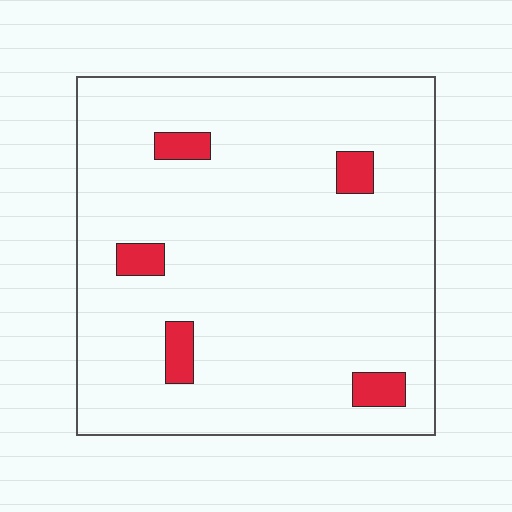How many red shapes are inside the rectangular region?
5.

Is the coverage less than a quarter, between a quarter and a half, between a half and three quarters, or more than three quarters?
Less than a quarter.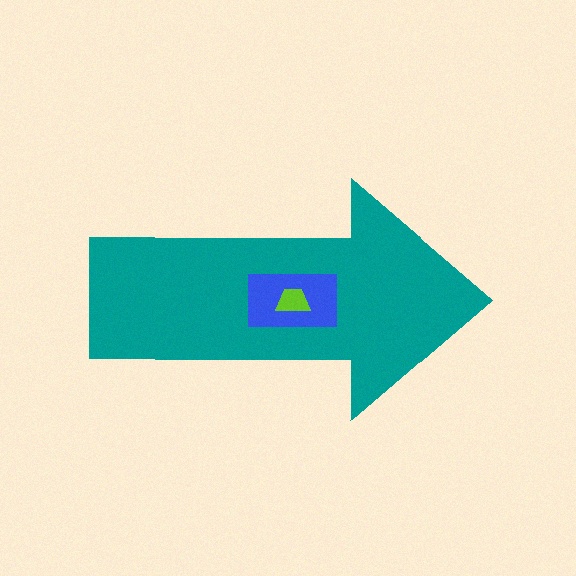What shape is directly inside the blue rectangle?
The lime trapezoid.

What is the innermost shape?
The lime trapezoid.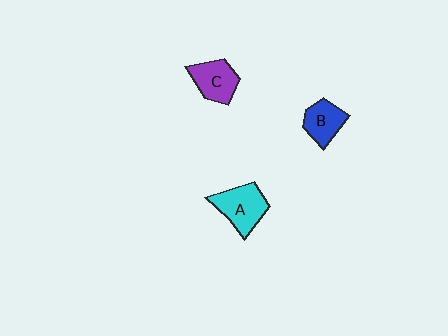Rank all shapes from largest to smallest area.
From largest to smallest: A (cyan), C (purple), B (blue).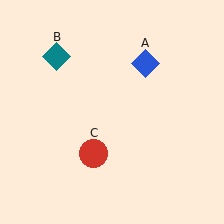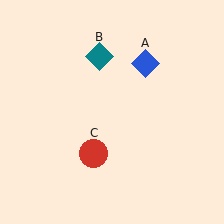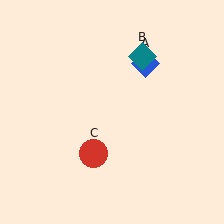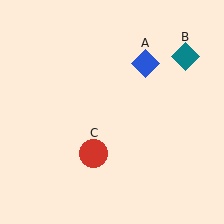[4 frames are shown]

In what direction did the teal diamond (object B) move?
The teal diamond (object B) moved right.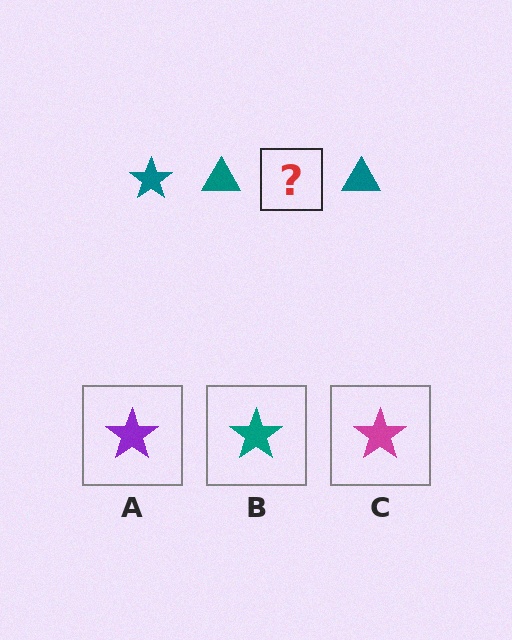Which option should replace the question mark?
Option B.